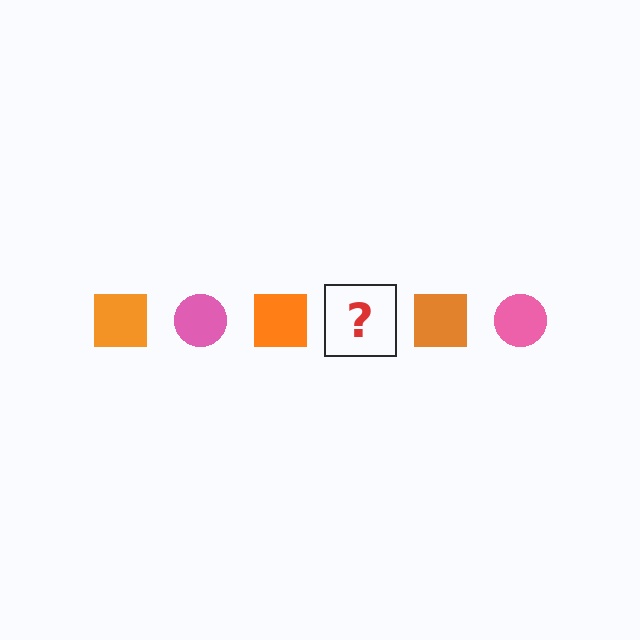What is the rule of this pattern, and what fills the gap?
The rule is that the pattern alternates between orange square and pink circle. The gap should be filled with a pink circle.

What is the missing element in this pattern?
The missing element is a pink circle.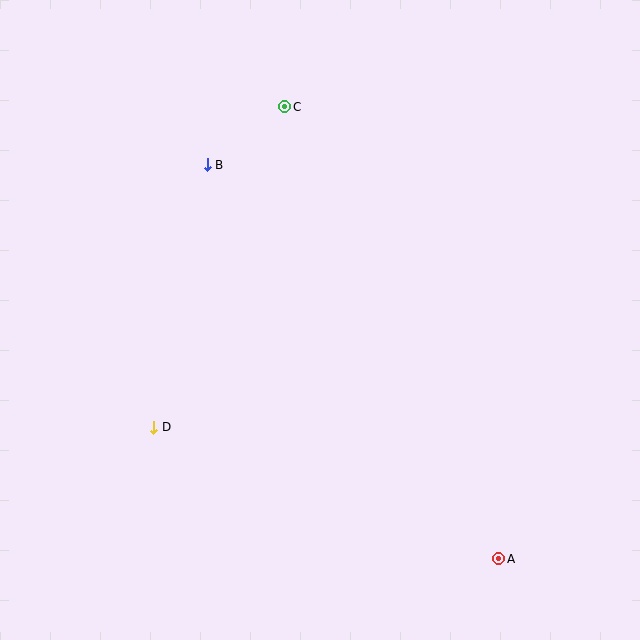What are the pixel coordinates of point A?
Point A is at (499, 559).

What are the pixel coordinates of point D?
Point D is at (154, 427).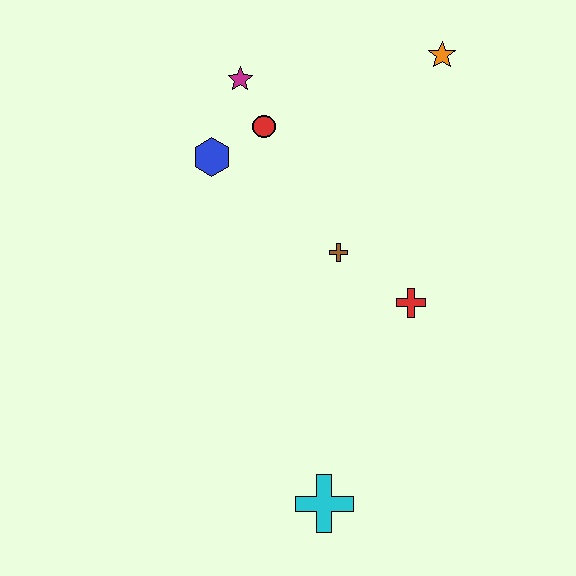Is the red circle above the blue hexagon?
Yes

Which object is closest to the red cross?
The brown cross is closest to the red cross.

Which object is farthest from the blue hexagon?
The cyan cross is farthest from the blue hexagon.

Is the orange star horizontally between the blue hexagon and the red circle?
No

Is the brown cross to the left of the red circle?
No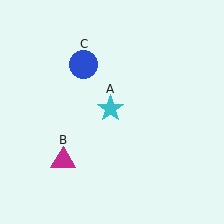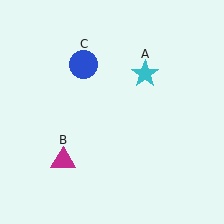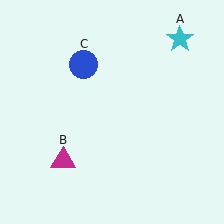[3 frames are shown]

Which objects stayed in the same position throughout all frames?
Magenta triangle (object B) and blue circle (object C) remained stationary.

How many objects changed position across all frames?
1 object changed position: cyan star (object A).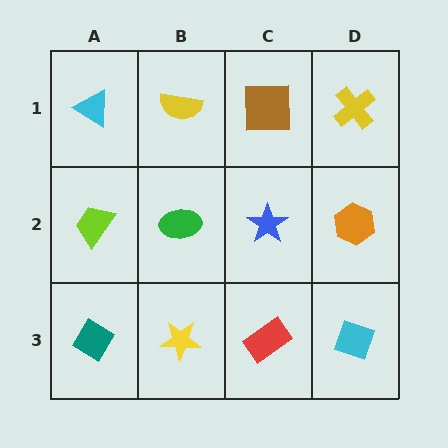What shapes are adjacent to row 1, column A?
A lime trapezoid (row 2, column A), a yellow semicircle (row 1, column B).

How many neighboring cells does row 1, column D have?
2.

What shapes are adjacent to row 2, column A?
A cyan triangle (row 1, column A), a teal diamond (row 3, column A), a green ellipse (row 2, column B).